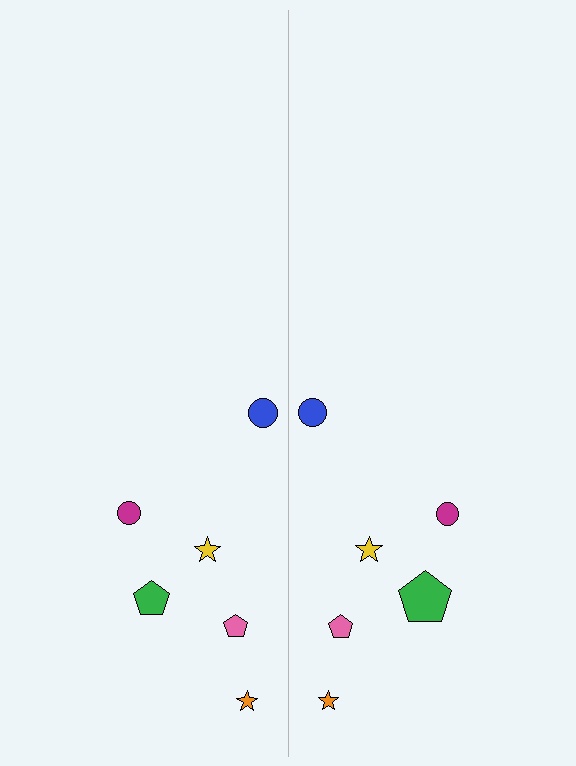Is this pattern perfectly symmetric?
No, the pattern is not perfectly symmetric. The green pentagon on the right side has a different size than its mirror counterpart.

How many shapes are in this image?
There are 12 shapes in this image.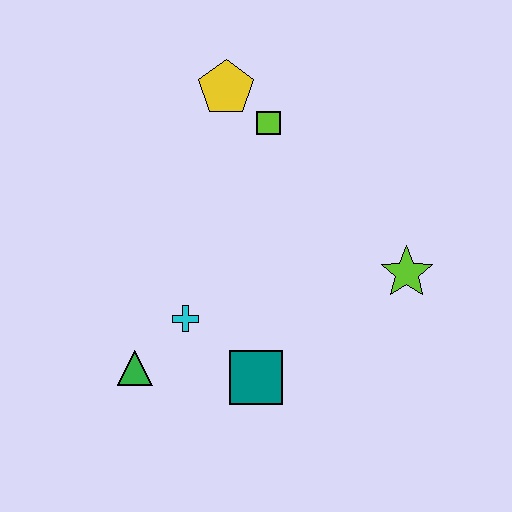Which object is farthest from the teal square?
The yellow pentagon is farthest from the teal square.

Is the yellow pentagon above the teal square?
Yes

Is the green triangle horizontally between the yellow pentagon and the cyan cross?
No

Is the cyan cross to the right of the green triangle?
Yes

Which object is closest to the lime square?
The yellow pentagon is closest to the lime square.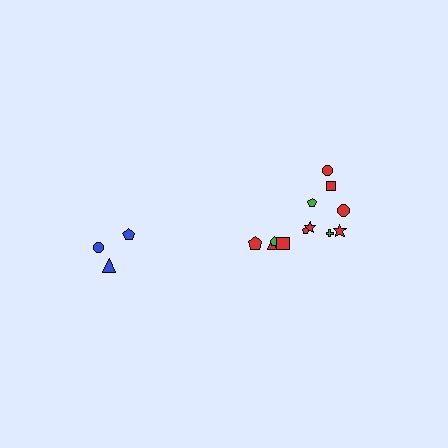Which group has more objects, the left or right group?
The right group.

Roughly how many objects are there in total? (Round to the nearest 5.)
Roughly 15 objects in total.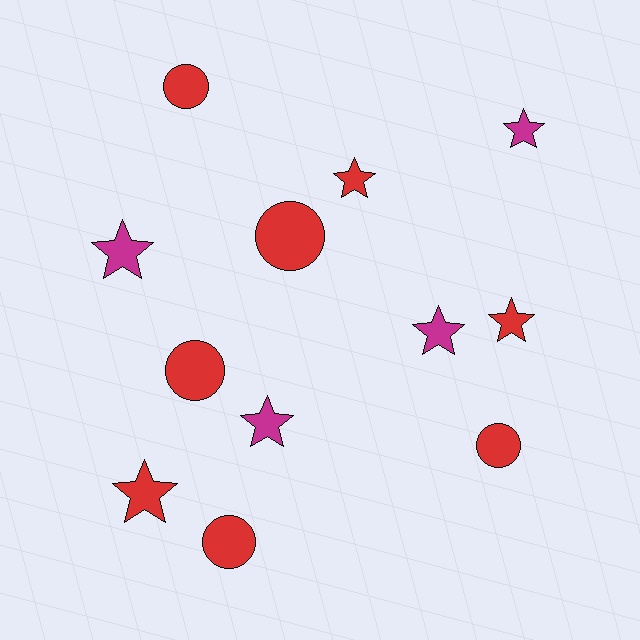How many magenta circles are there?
There are no magenta circles.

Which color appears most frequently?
Red, with 8 objects.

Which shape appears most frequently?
Star, with 7 objects.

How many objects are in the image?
There are 12 objects.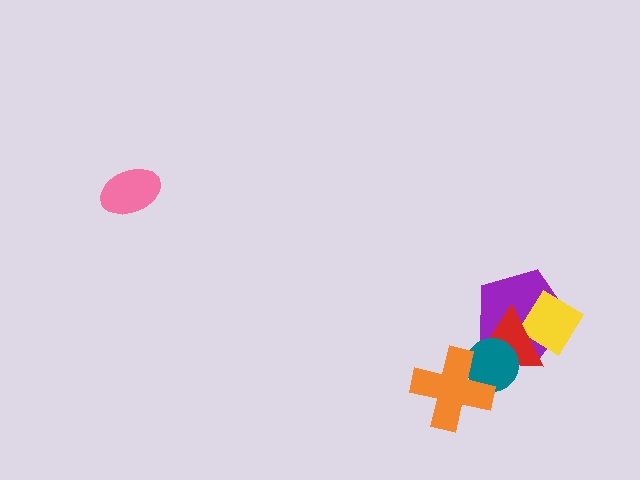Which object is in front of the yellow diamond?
The red triangle is in front of the yellow diamond.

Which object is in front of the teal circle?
The orange cross is in front of the teal circle.